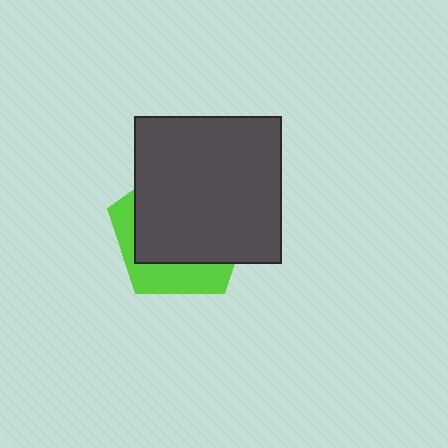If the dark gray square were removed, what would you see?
You would see the complete lime pentagon.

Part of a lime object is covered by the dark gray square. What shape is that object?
It is a pentagon.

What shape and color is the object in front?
The object in front is a dark gray square.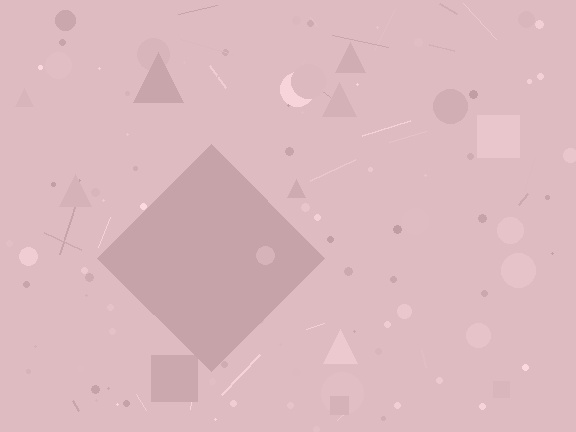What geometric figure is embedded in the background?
A diamond is embedded in the background.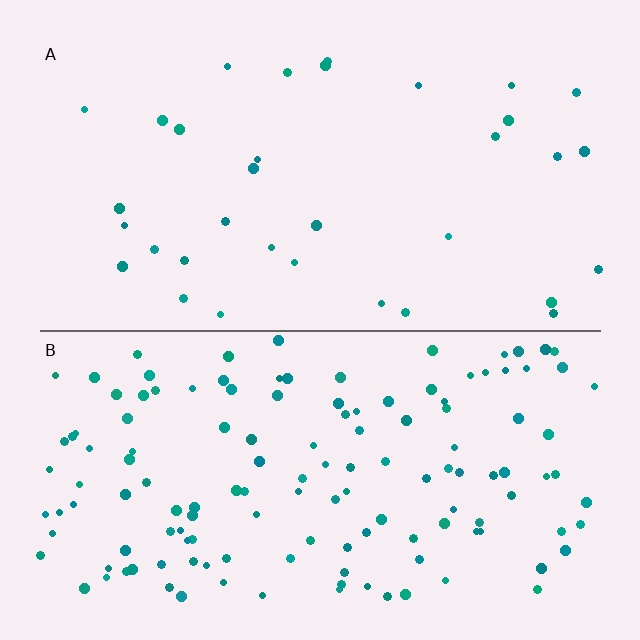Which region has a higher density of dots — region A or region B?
B (the bottom).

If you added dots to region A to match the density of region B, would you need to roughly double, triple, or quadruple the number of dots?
Approximately quadruple.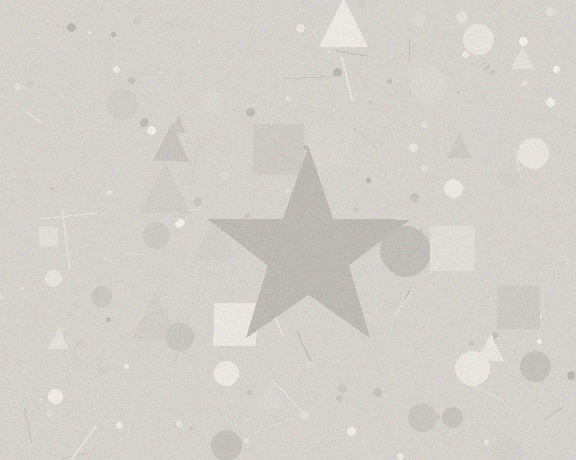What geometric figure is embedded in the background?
A star is embedded in the background.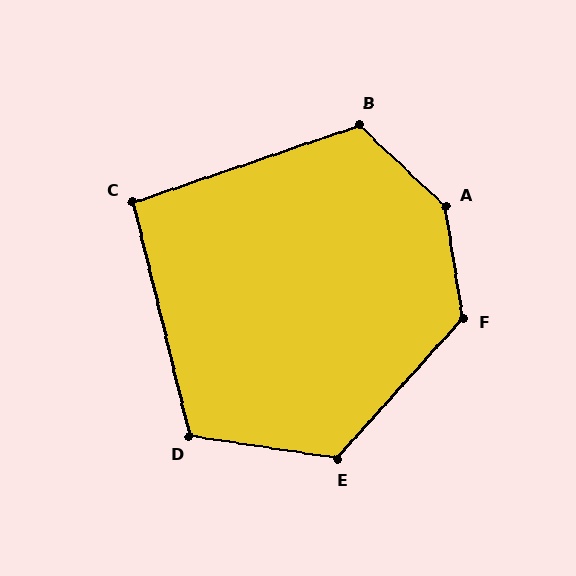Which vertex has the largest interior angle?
A, at approximately 142 degrees.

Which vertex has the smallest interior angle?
C, at approximately 95 degrees.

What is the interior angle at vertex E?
Approximately 123 degrees (obtuse).